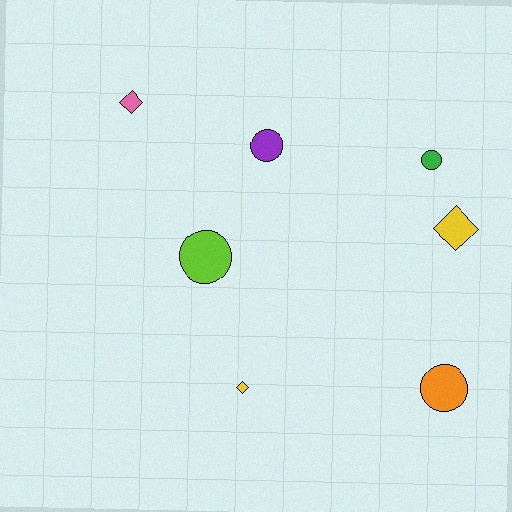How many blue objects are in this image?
There are no blue objects.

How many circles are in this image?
There are 4 circles.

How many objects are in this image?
There are 7 objects.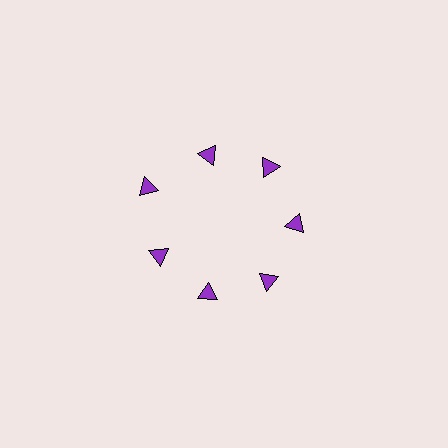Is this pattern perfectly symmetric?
No. The 7 purple triangles are arranged in a ring, but one element near the 10 o'clock position is pushed outward from the center, breaking the 7-fold rotational symmetry.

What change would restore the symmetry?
The symmetry would be restored by moving it inward, back onto the ring so that all 7 triangles sit at equal angles and equal distance from the center.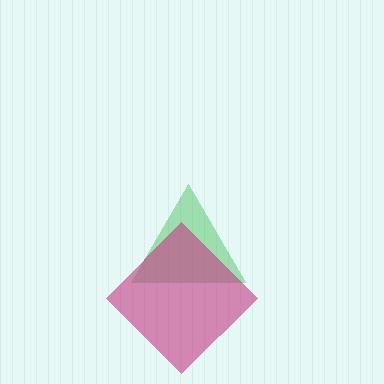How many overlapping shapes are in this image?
There are 2 overlapping shapes in the image.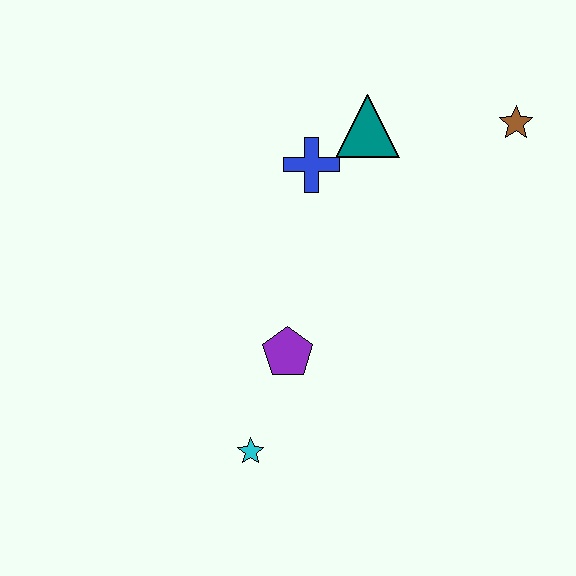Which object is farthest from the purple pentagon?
The brown star is farthest from the purple pentagon.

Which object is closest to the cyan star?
The purple pentagon is closest to the cyan star.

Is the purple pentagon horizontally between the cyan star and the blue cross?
Yes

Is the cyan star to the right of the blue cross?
No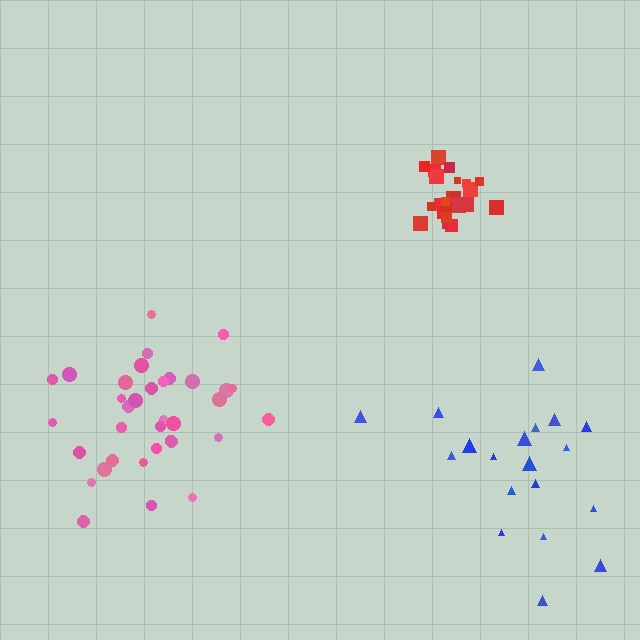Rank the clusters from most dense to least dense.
red, pink, blue.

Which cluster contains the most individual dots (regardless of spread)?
Pink (35).